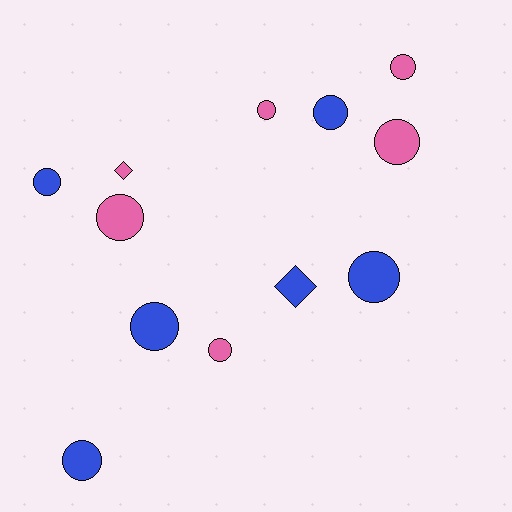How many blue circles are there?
There are 5 blue circles.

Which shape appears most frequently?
Circle, with 10 objects.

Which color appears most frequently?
Pink, with 6 objects.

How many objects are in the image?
There are 12 objects.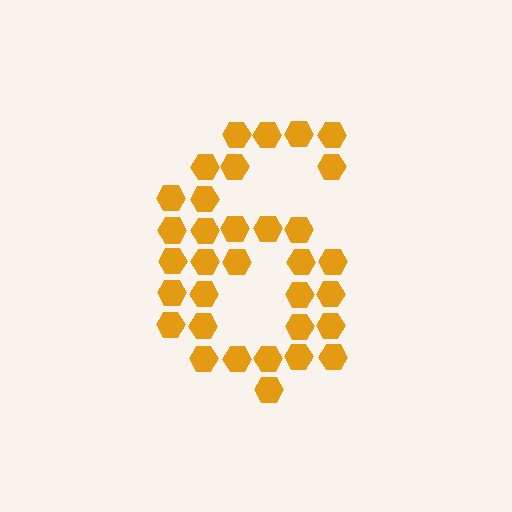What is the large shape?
The large shape is the digit 6.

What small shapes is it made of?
It is made of small hexagons.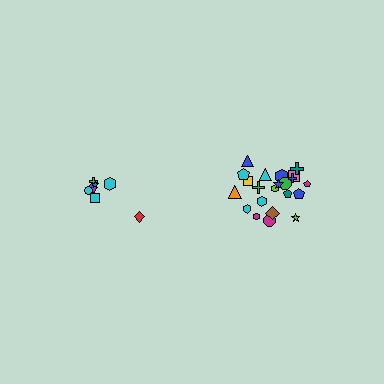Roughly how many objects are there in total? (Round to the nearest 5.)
Roughly 30 objects in total.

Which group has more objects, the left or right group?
The right group.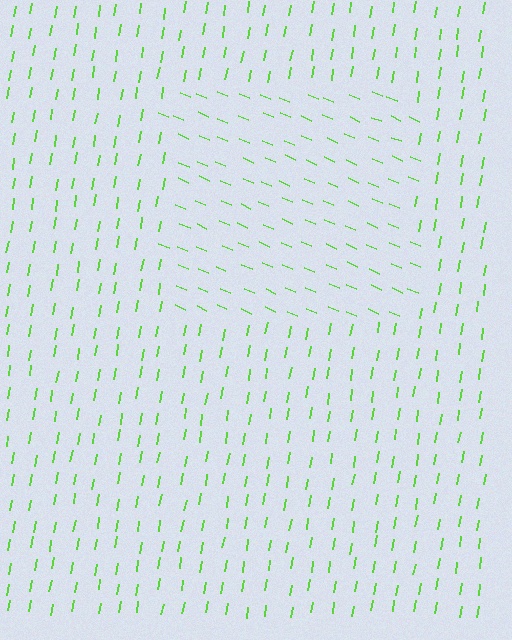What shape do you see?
I see a rectangle.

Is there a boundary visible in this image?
Yes, there is a texture boundary formed by a change in line orientation.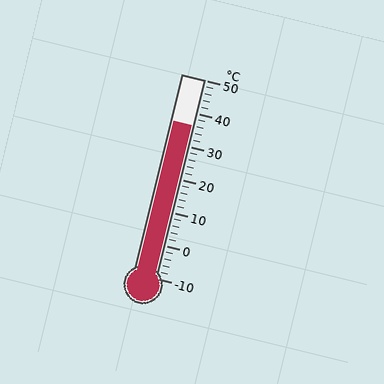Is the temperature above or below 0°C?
The temperature is above 0°C.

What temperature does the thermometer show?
The thermometer shows approximately 36°C.